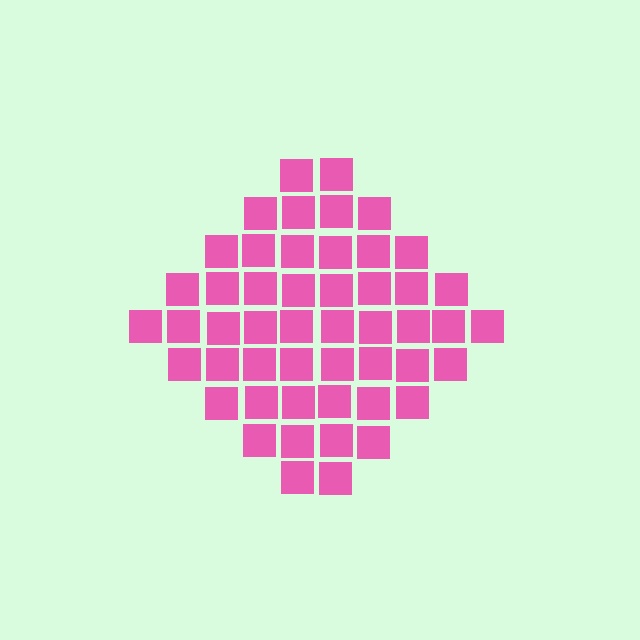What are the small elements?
The small elements are squares.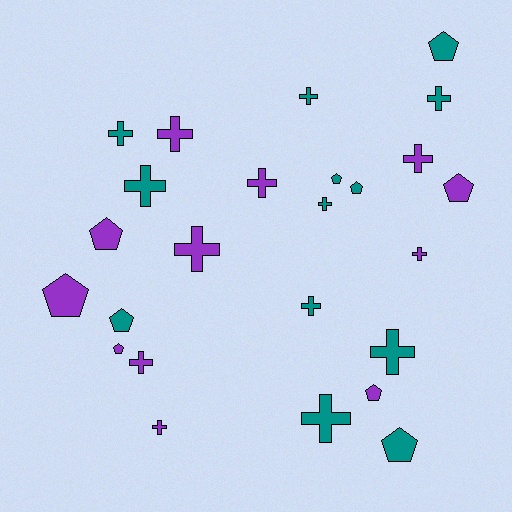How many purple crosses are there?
There are 7 purple crosses.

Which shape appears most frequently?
Cross, with 15 objects.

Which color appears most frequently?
Teal, with 13 objects.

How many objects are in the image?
There are 25 objects.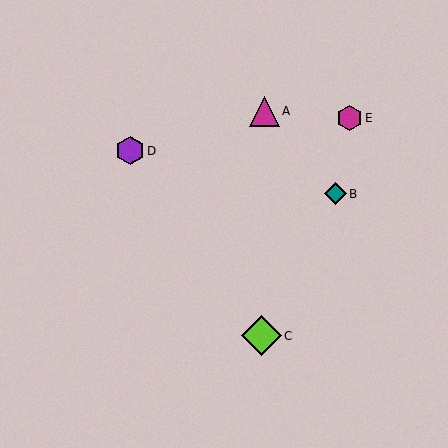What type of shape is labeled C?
Shape C is a lime diamond.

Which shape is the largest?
The lime diamond (labeled C) is the largest.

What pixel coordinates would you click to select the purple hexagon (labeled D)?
Click at (130, 151) to select the purple hexagon D.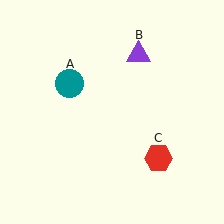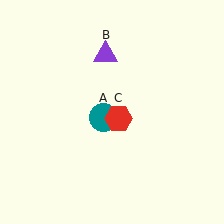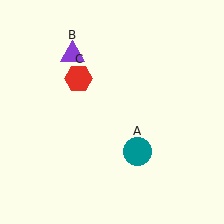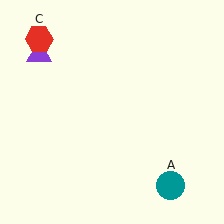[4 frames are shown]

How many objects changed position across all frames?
3 objects changed position: teal circle (object A), purple triangle (object B), red hexagon (object C).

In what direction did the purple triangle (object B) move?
The purple triangle (object B) moved left.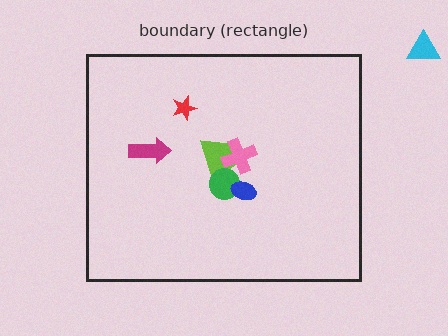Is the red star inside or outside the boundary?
Inside.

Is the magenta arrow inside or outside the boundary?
Inside.